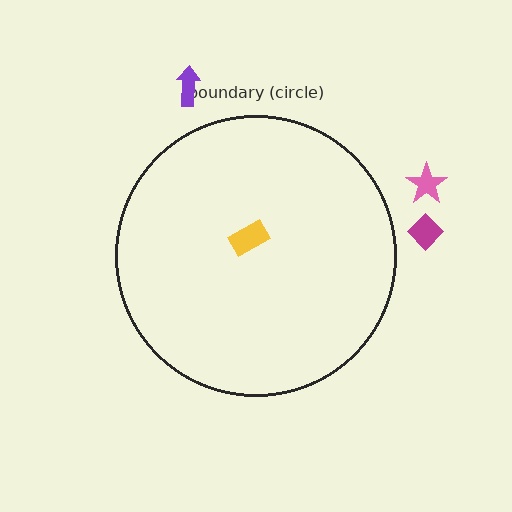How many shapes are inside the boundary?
1 inside, 3 outside.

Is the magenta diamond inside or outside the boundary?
Outside.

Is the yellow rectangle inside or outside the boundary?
Inside.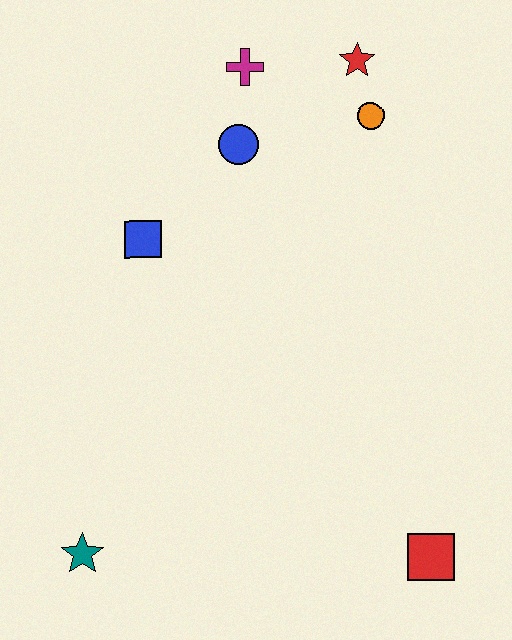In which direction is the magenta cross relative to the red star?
The magenta cross is to the left of the red star.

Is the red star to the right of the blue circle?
Yes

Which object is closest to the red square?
The teal star is closest to the red square.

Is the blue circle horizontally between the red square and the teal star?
Yes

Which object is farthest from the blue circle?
The red square is farthest from the blue circle.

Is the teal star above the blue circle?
No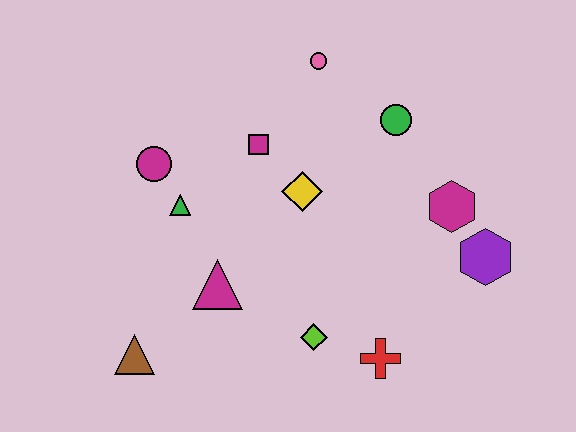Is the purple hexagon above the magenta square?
No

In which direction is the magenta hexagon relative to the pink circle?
The magenta hexagon is below the pink circle.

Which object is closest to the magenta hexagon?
The purple hexagon is closest to the magenta hexagon.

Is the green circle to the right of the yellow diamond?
Yes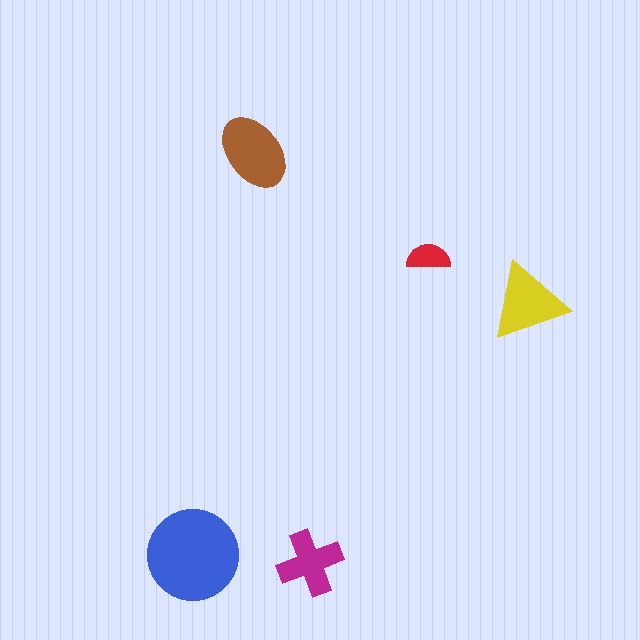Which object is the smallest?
The red semicircle.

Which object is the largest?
The blue circle.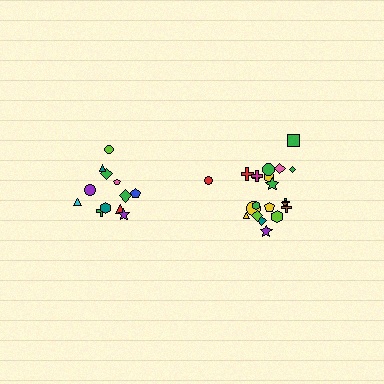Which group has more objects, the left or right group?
The right group.